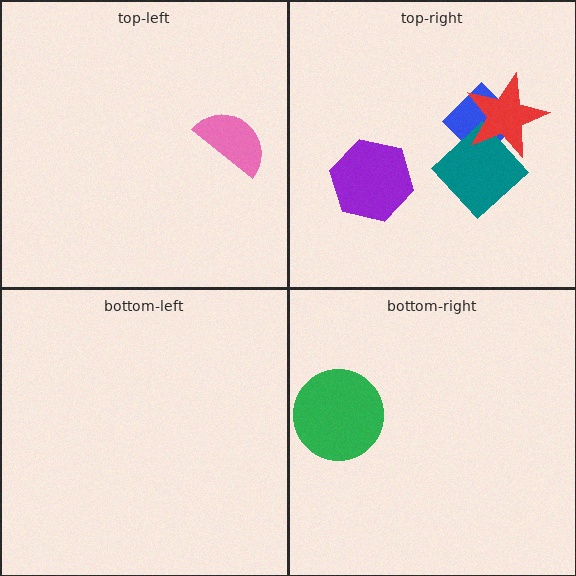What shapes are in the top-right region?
The blue diamond, the purple hexagon, the teal diamond, the red star.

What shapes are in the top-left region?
The pink semicircle.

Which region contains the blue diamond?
The top-right region.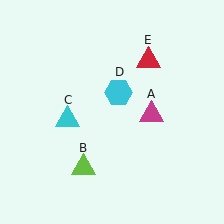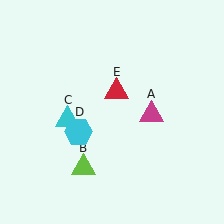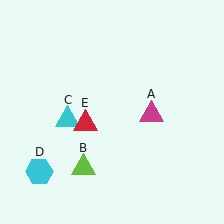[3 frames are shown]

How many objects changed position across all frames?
2 objects changed position: cyan hexagon (object D), red triangle (object E).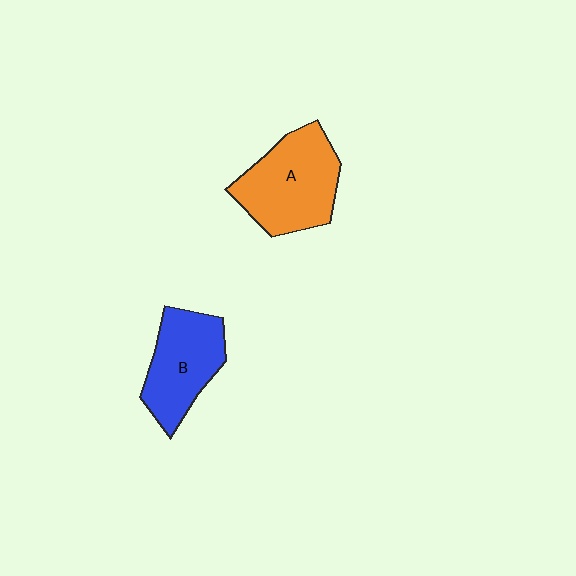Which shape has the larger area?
Shape A (orange).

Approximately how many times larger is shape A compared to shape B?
Approximately 1.2 times.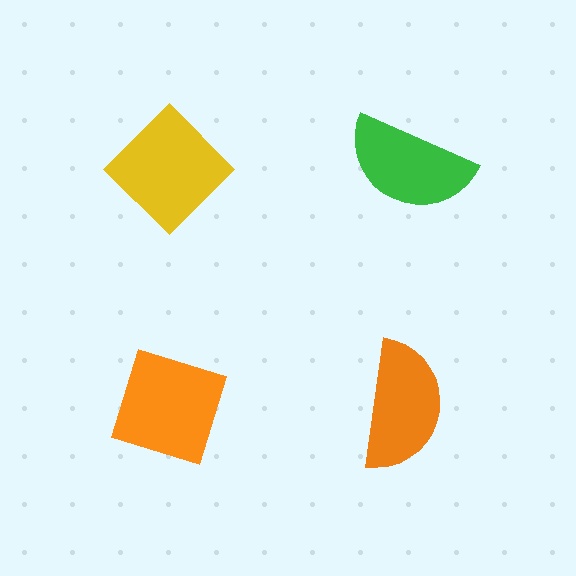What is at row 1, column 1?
A yellow diamond.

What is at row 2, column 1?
An orange diamond.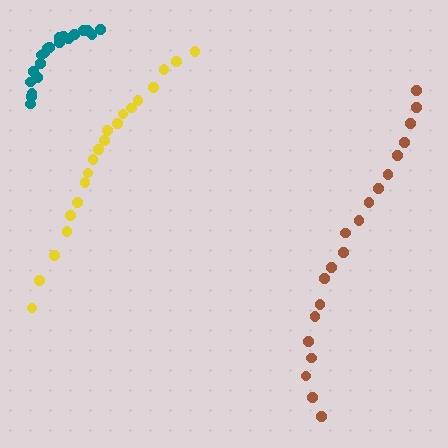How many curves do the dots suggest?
There are 3 distinct paths.